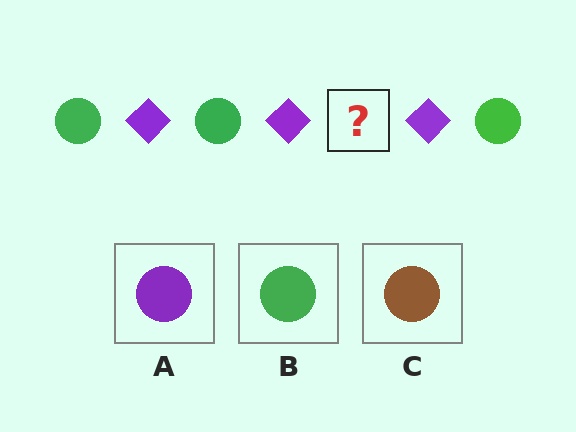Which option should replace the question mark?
Option B.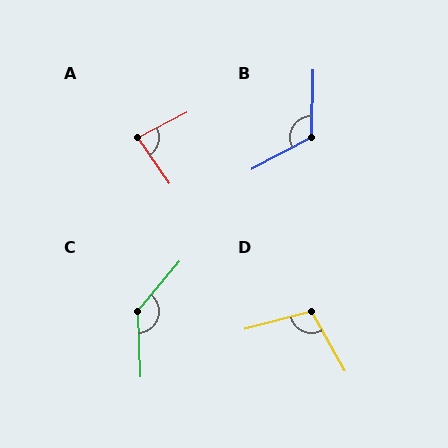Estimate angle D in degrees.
Approximately 105 degrees.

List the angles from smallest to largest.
A (83°), D (105°), B (119°), C (137°).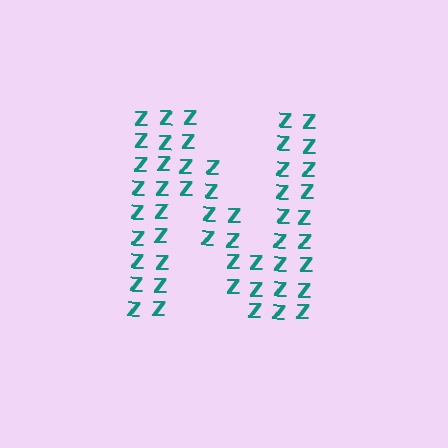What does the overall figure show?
The overall figure shows the letter N.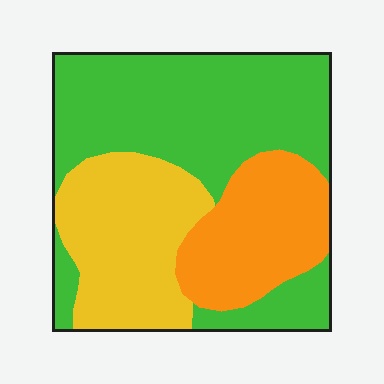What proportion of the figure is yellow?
Yellow covers about 25% of the figure.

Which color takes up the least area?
Orange, at roughly 20%.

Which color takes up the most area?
Green, at roughly 50%.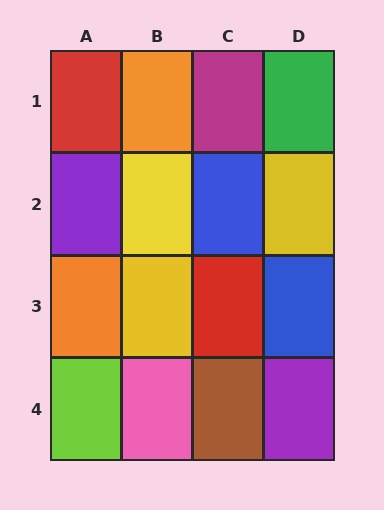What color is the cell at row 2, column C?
Blue.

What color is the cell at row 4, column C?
Brown.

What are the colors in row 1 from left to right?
Red, orange, magenta, green.